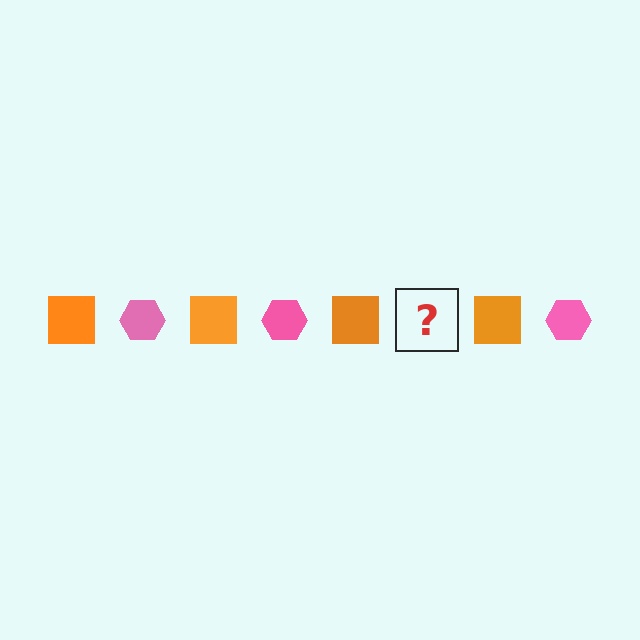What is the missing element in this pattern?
The missing element is a pink hexagon.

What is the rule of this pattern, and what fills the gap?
The rule is that the pattern alternates between orange square and pink hexagon. The gap should be filled with a pink hexagon.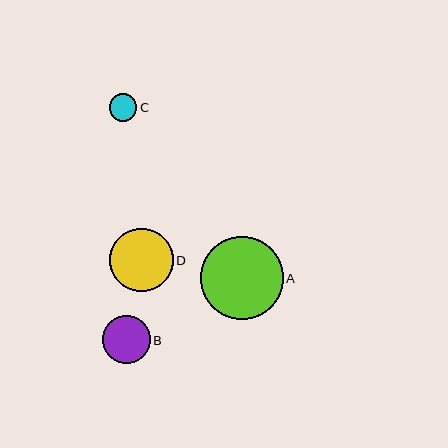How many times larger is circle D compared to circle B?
Circle D is approximately 1.3 times the size of circle B.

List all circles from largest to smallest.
From largest to smallest: A, D, B, C.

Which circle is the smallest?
Circle C is the smallest with a size of approximately 27 pixels.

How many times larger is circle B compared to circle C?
Circle B is approximately 1.7 times the size of circle C.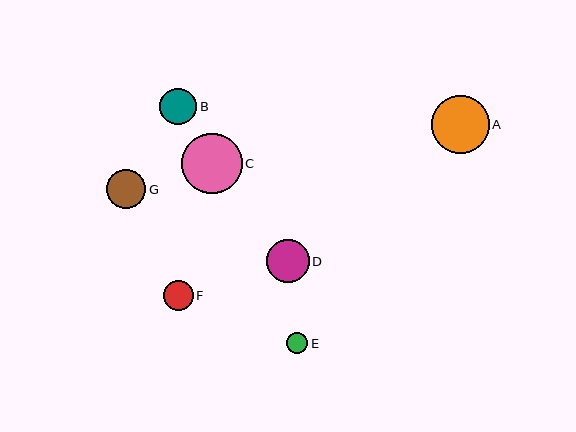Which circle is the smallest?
Circle E is the smallest with a size of approximately 21 pixels.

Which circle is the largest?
Circle C is the largest with a size of approximately 60 pixels.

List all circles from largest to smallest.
From largest to smallest: C, A, D, G, B, F, E.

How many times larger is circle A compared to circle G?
Circle A is approximately 1.5 times the size of circle G.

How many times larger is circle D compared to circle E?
Circle D is approximately 2.0 times the size of circle E.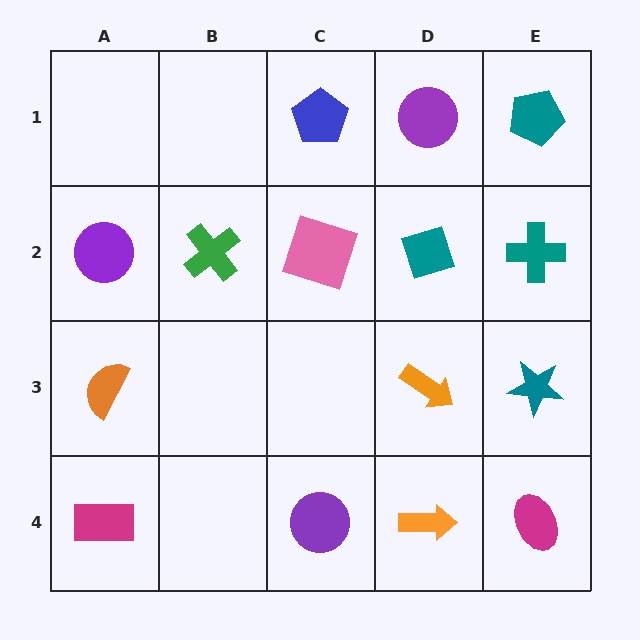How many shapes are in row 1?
3 shapes.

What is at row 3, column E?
A teal star.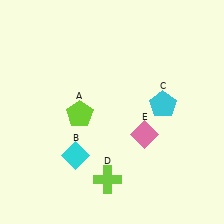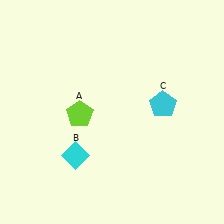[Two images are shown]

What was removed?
The pink diamond (E), the lime cross (D) were removed in Image 2.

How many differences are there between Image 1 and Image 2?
There are 2 differences between the two images.